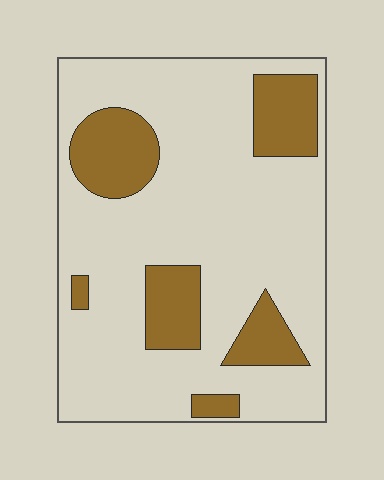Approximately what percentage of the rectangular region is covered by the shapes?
Approximately 20%.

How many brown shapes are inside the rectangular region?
6.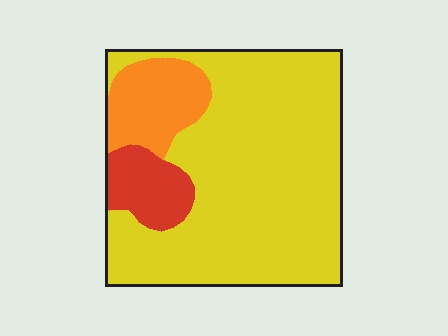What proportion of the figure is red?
Red covers about 10% of the figure.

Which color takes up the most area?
Yellow, at roughly 75%.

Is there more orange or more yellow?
Yellow.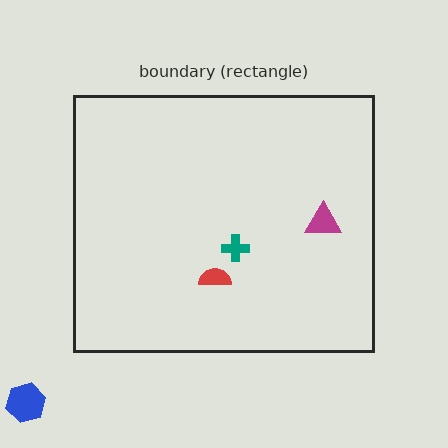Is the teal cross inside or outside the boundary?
Inside.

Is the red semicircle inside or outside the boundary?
Inside.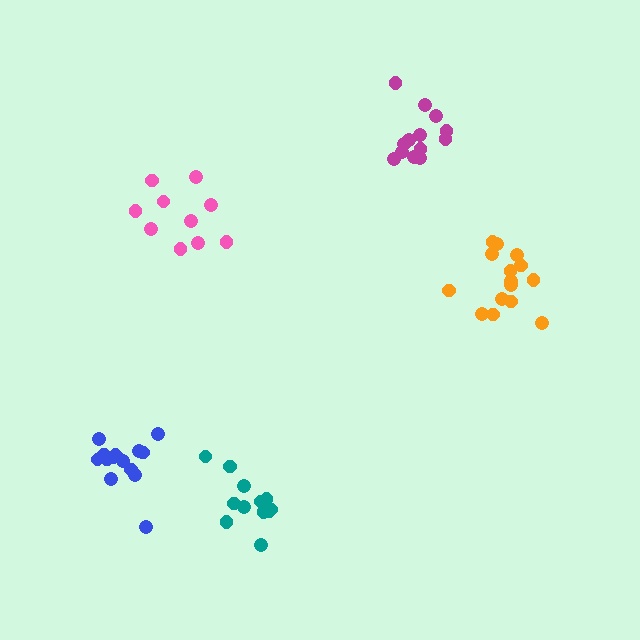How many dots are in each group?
Group 1: 13 dots, Group 2: 12 dots, Group 3: 10 dots, Group 4: 16 dots, Group 5: 15 dots (66 total).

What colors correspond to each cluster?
The clusters are colored: magenta, teal, pink, blue, orange.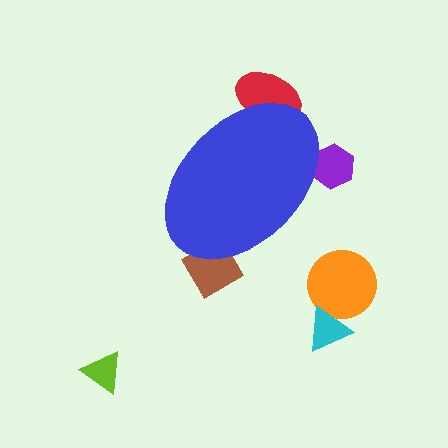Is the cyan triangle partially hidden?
No, the cyan triangle is fully visible.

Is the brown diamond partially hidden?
Yes, the brown diamond is partially hidden behind the blue ellipse.